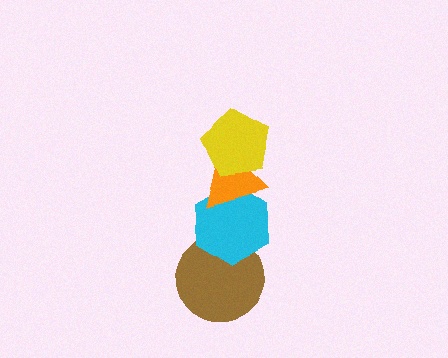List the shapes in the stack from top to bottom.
From top to bottom: the yellow pentagon, the orange triangle, the cyan hexagon, the brown circle.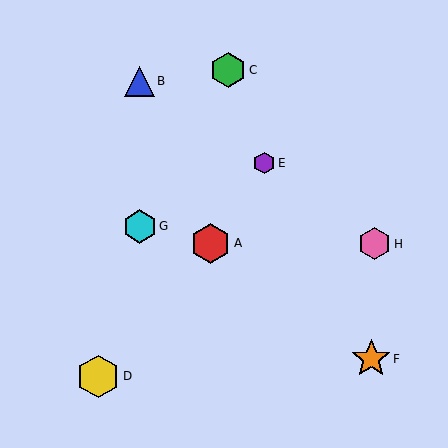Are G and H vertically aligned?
No, G is at x≈140 and H is at x≈375.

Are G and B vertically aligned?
Yes, both are at x≈140.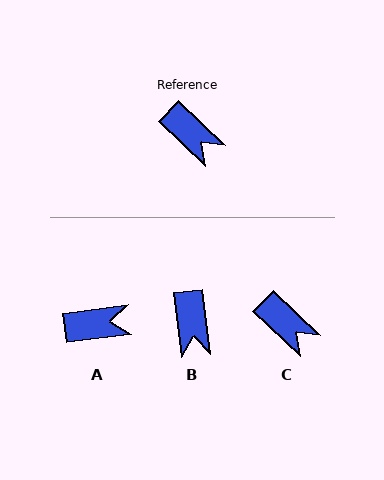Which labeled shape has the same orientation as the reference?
C.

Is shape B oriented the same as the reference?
No, it is off by about 39 degrees.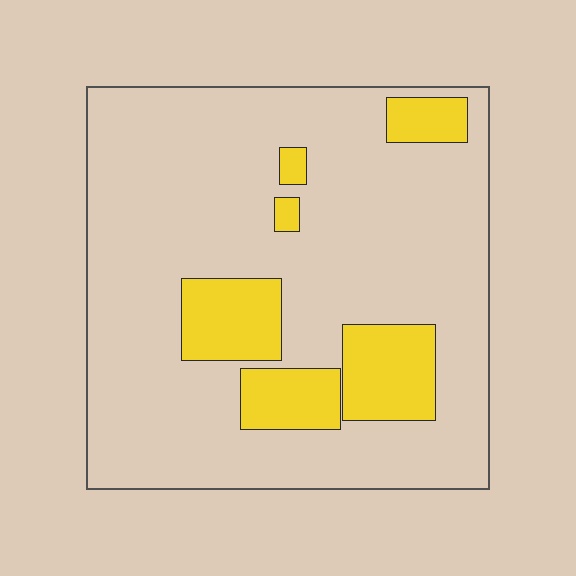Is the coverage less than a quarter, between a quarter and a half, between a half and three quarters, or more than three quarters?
Less than a quarter.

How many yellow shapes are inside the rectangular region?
6.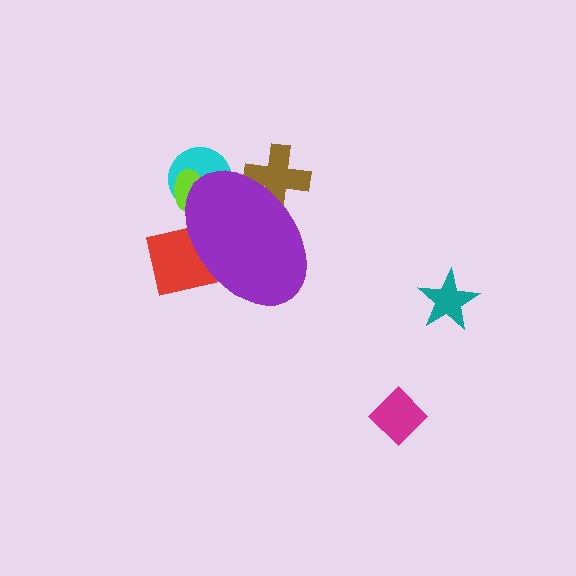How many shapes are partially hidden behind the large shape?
4 shapes are partially hidden.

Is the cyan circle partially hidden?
Yes, the cyan circle is partially hidden behind the purple ellipse.